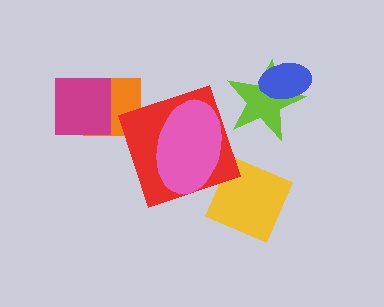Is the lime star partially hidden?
Yes, it is partially covered by another shape.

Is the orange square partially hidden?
Yes, it is partially covered by another shape.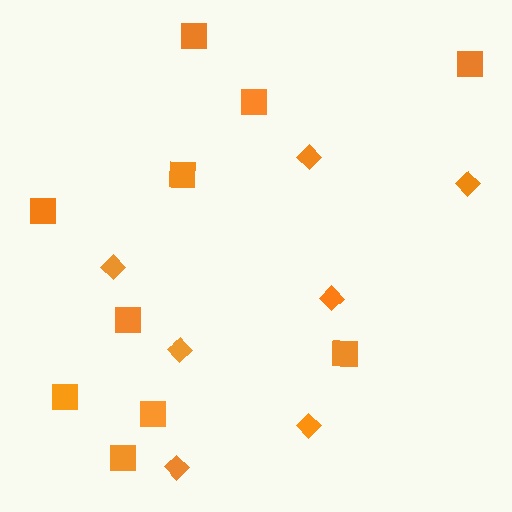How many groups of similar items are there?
There are 2 groups: one group of diamonds (7) and one group of squares (10).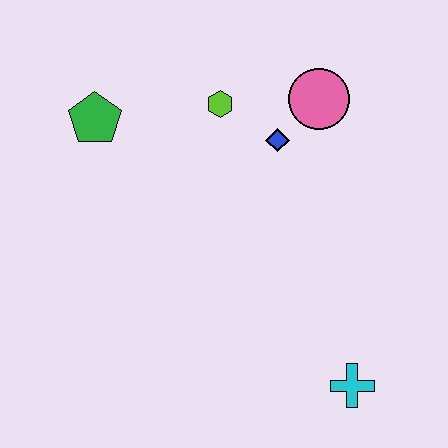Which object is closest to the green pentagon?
The lime hexagon is closest to the green pentagon.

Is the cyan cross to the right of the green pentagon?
Yes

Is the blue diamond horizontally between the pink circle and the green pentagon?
Yes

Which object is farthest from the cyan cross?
The green pentagon is farthest from the cyan cross.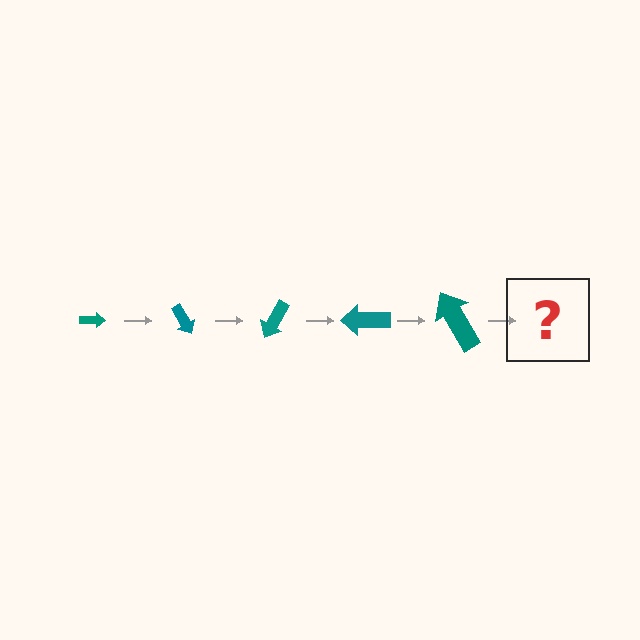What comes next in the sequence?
The next element should be an arrow, larger than the previous one and rotated 300 degrees from the start.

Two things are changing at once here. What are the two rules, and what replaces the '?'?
The two rules are that the arrow grows larger each step and it rotates 60 degrees each step. The '?' should be an arrow, larger than the previous one and rotated 300 degrees from the start.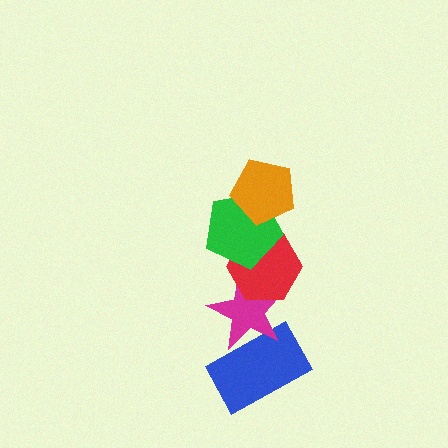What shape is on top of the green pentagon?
The orange pentagon is on top of the green pentagon.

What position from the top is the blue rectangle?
The blue rectangle is 5th from the top.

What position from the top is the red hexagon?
The red hexagon is 3rd from the top.